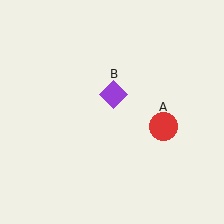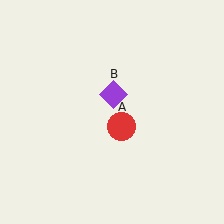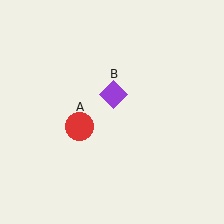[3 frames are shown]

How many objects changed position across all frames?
1 object changed position: red circle (object A).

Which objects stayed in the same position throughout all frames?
Purple diamond (object B) remained stationary.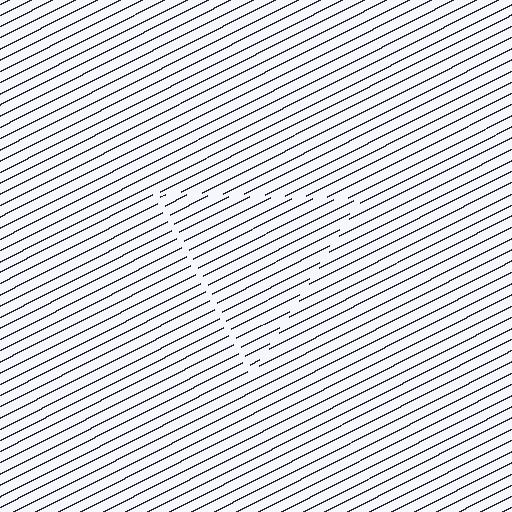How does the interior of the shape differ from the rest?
The interior of the shape contains the same grating, shifted by half a period — the contour is defined by the phase discontinuity where line-ends from the inner and outer gratings abut.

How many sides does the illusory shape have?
3 sides — the line-ends trace a triangle.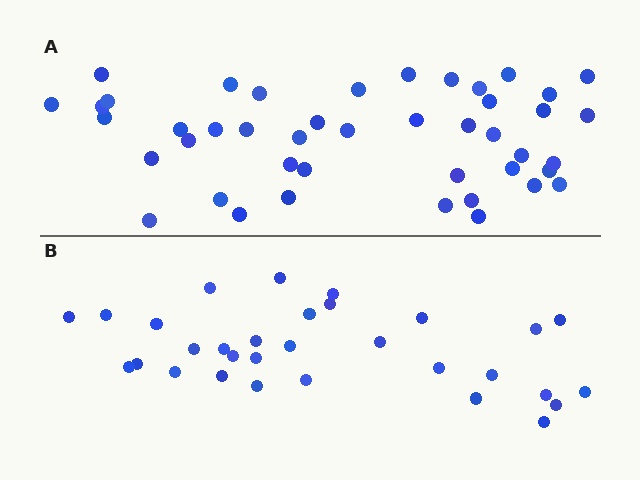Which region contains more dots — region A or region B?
Region A (the top region) has more dots.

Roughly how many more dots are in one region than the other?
Region A has approximately 15 more dots than region B.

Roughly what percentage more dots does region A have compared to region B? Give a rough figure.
About 40% more.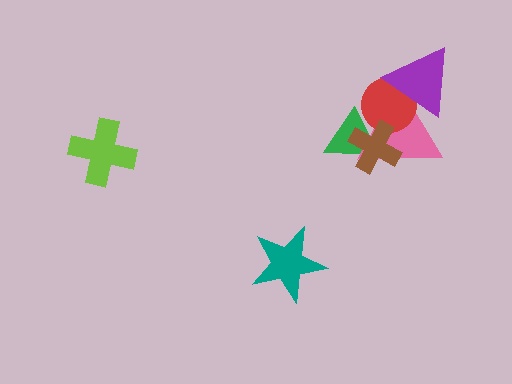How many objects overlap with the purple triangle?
2 objects overlap with the purple triangle.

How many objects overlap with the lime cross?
0 objects overlap with the lime cross.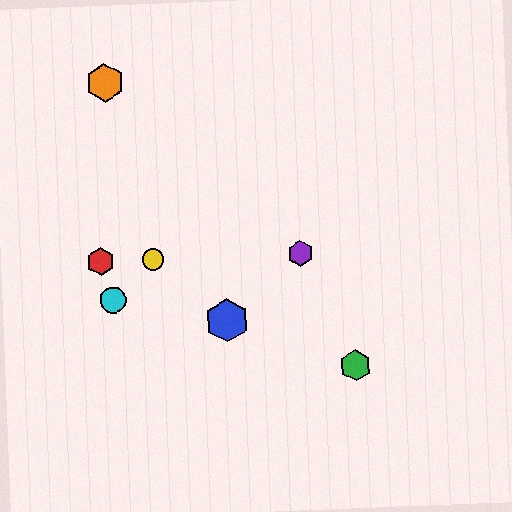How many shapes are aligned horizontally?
3 shapes (the red hexagon, the yellow circle, the purple hexagon) are aligned horizontally.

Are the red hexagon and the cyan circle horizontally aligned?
No, the red hexagon is at y≈261 and the cyan circle is at y≈300.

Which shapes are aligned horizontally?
The red hexagon, the yellow circle, the purple hexagon are aligned horizontally.